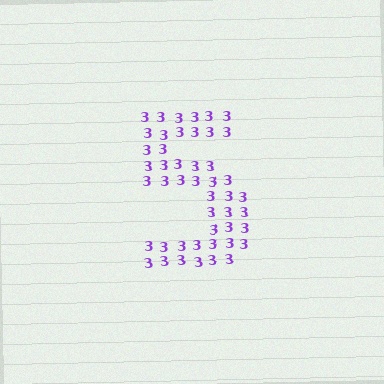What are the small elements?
The small elements are digit 3's.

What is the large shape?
The large shape is the digit 5.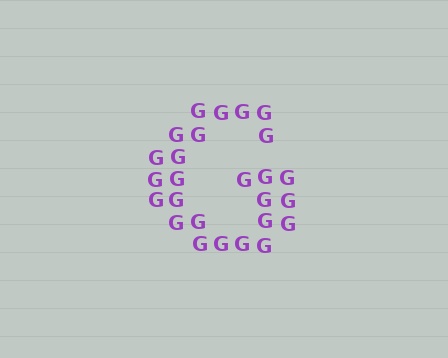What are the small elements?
The small elements are letter G's.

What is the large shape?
The large shape is the letter G.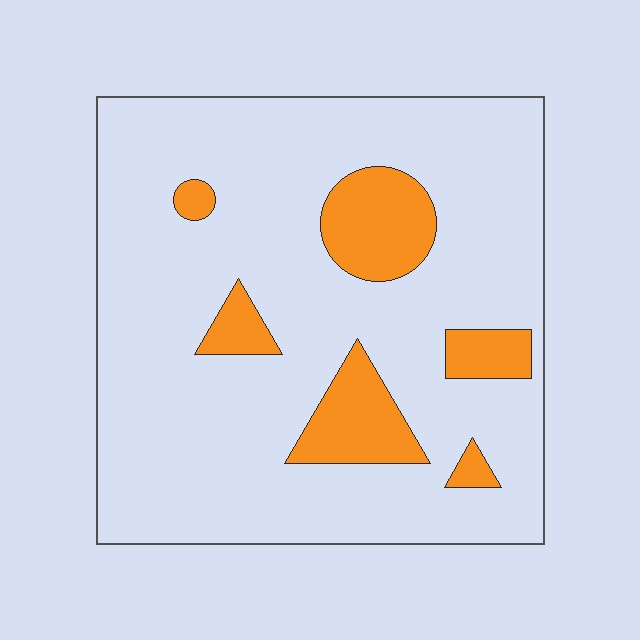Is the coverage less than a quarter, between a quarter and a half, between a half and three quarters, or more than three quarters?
Less than a quarter.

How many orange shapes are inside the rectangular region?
6.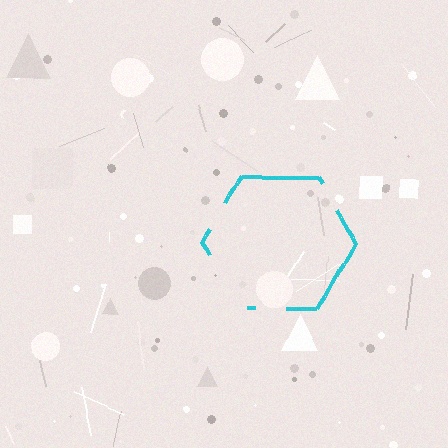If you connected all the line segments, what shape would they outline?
They would outline a hexagon.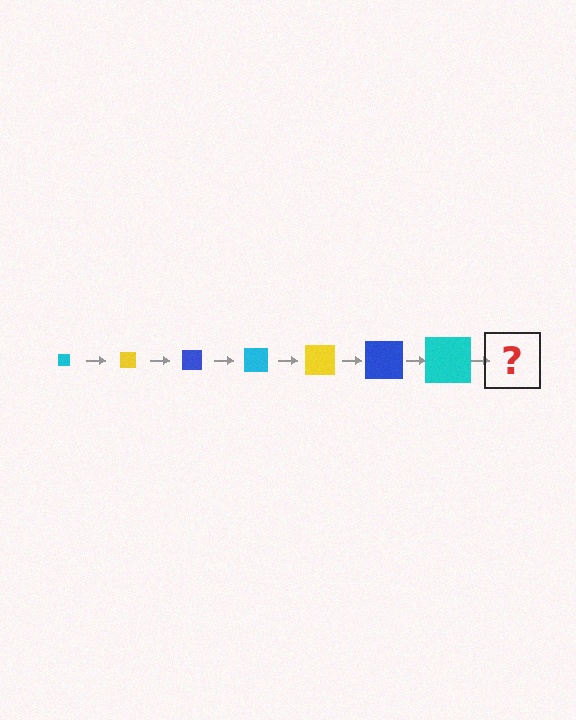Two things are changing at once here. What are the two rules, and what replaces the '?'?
The two rules are that the square grows larger each step and the color cycles through cyan, yellow, and blue. The '?' should be a yellow square, larger than the previous one.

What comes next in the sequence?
The next element should be a yellow square, larger than the previous one.